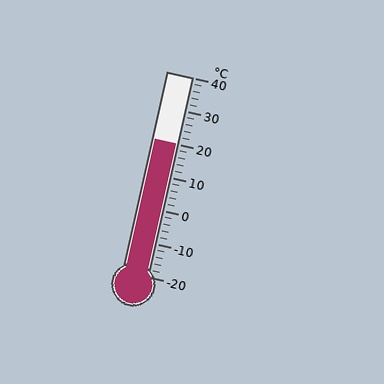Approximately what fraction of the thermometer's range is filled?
The thermometer is filled to approximately 65% of its range.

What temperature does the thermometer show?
The thermometer shows approximately 20°C.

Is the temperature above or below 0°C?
The temperature is above 0°C.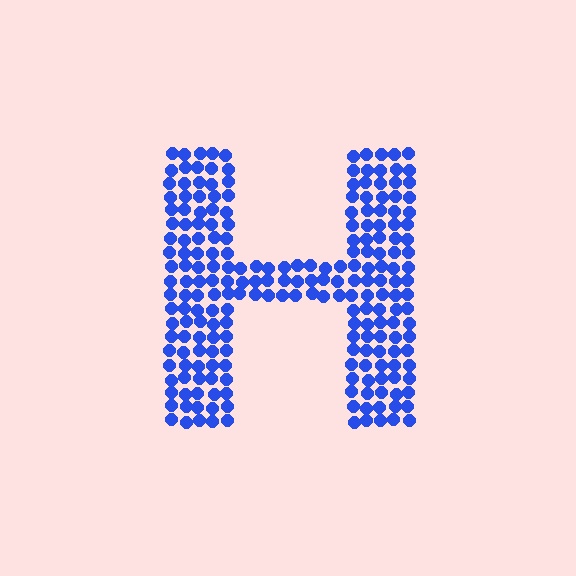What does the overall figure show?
The overall figure shows the letter H.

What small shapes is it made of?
It is made of small circles.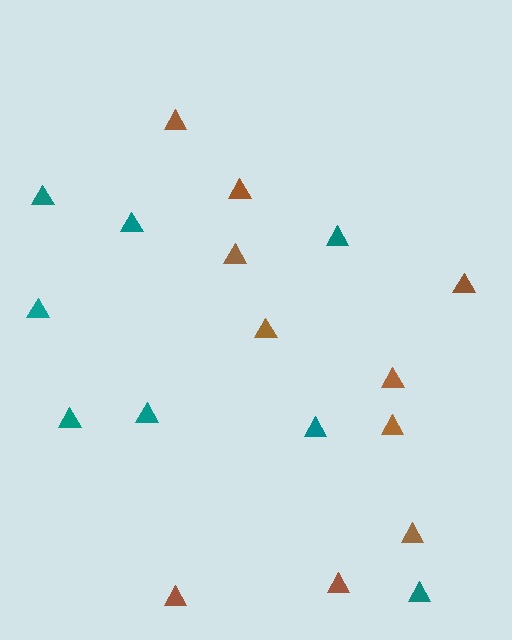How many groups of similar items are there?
There are 2 groups: one group of brown triangles (10) and one group of teal triangles (8).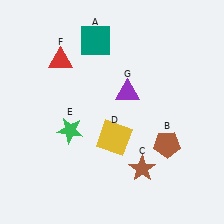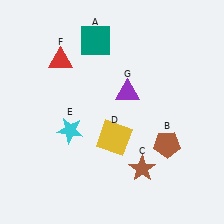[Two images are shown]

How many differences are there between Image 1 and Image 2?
There is 1 difference between the two images.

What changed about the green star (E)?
In Image 1, E is green. In Image 2, it changed to cyan.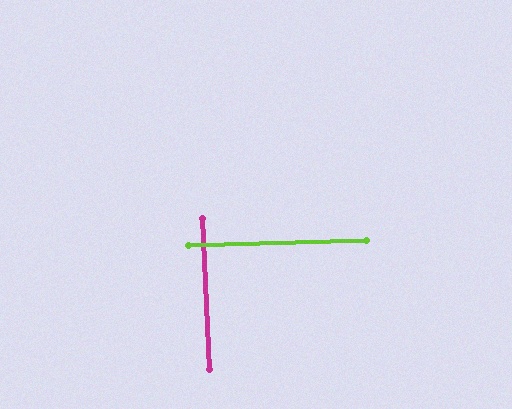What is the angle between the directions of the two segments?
Approximately 89 degrees.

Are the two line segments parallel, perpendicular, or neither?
Perpendicular — they meet at approximately 89°.